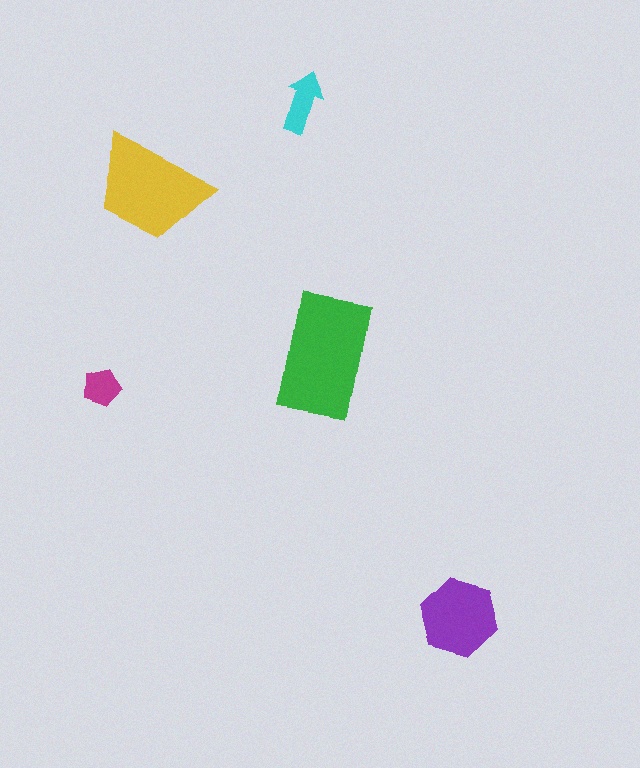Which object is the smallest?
The magenta pentagon.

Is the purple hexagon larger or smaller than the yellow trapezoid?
Smaller.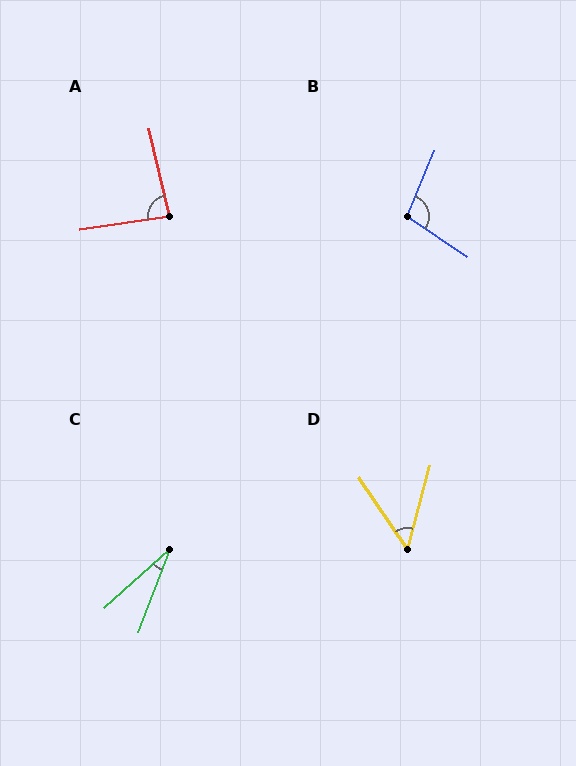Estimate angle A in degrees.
Approximately 85 degrees.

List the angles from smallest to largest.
C (28°), D (49°), A (85°), B (102°).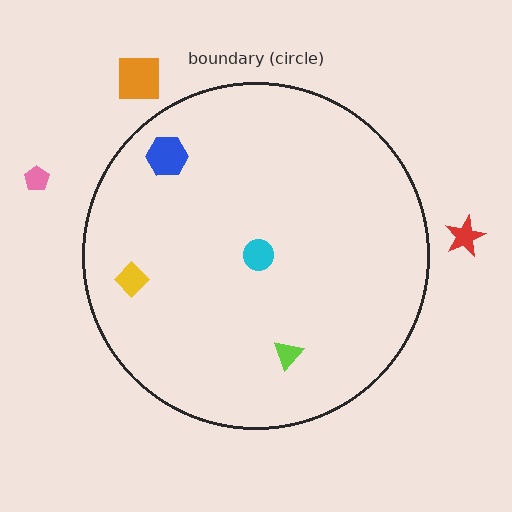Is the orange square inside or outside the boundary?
Outside.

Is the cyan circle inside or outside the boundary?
Inside.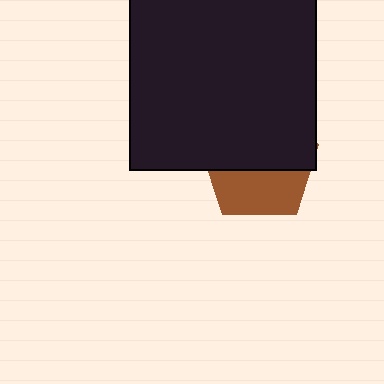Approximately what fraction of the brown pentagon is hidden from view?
Roughly 59% of the brown pentagon is hidden behind the black square.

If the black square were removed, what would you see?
You would see the complete brown pentagon.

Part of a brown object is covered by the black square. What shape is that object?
It is a pentagon.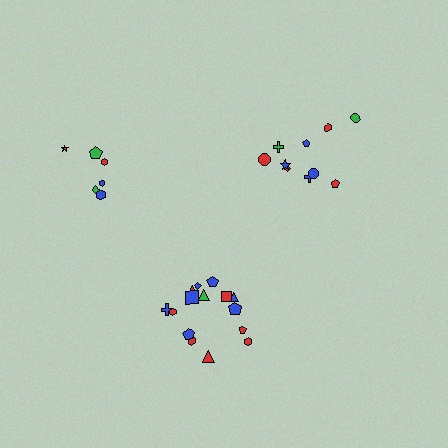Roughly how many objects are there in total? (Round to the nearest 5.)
Roughly 30 objects in total.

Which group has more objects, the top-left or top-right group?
The top-right group.